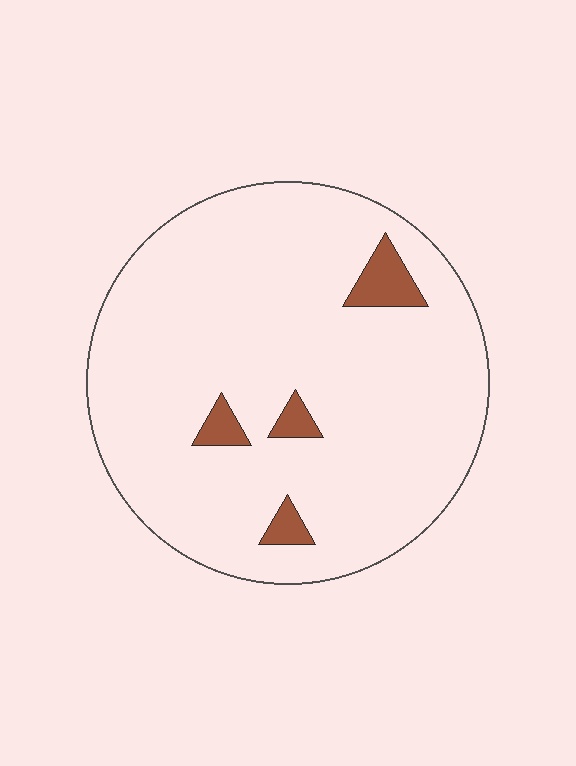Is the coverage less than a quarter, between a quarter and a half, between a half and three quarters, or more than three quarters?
Less than a quarter.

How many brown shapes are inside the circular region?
4.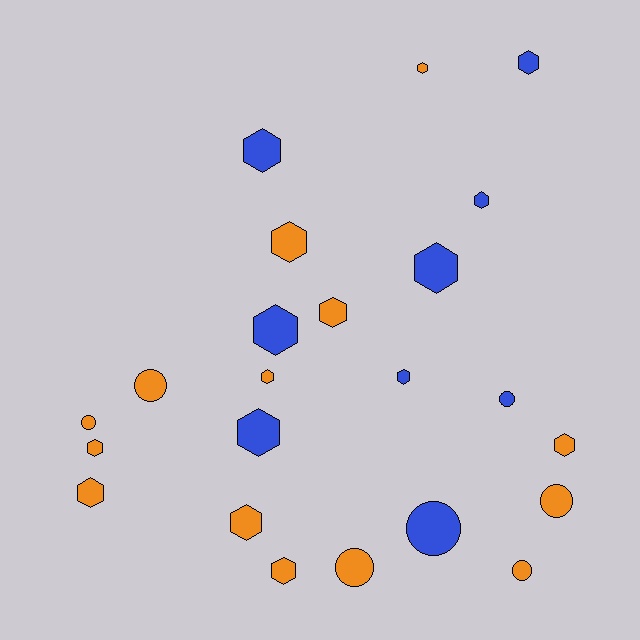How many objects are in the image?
There are 23 objects.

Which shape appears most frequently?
Hexagon, with 16 objects.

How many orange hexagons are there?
There are 9 orange hexagons.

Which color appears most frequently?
Orange, with 14 objects.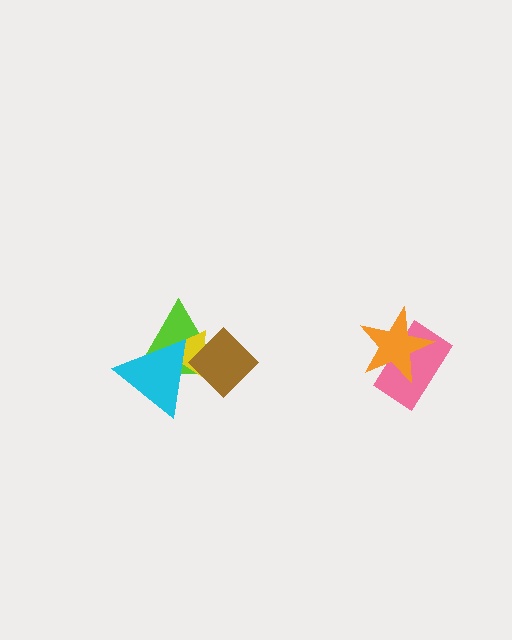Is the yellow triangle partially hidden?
Yes, it is partially covered by another shape.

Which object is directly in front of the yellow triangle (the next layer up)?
The brown diamond is directly in front of the yellow triangle.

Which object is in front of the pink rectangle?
The orange star is in front of the pink rectangle.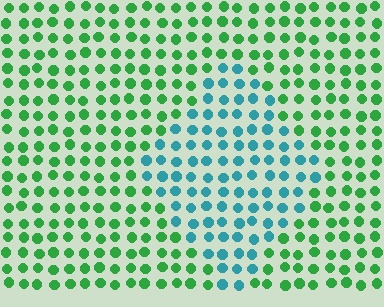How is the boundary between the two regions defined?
The boundary is defined purely by a slight shift in hue (about 56 degrees). Spacing, size, and orientation are identical on both sides.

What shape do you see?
I see a diamond.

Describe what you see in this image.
The image is filled with small green elements in a uniform arrangement. A diamond-shaped region is visible where the elements are tinted to a slightly different hue, forming a subtle color boundary.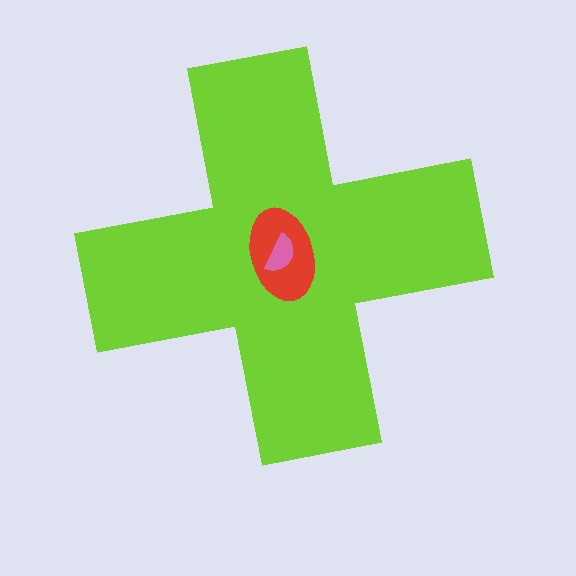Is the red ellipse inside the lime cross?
Yes.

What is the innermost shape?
The pink semicircle.